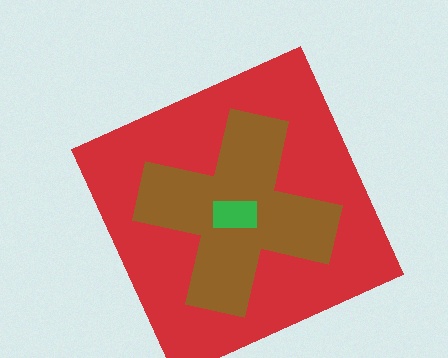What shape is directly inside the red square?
The brown cross.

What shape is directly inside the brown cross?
The green rectangle.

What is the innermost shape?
The green rectangle.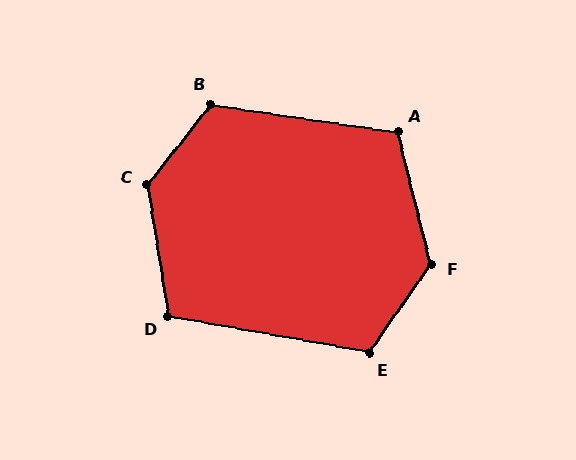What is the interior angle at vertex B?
Approximately 120 degrees (obtuse).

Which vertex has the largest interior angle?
C, at approximately 133 degrees.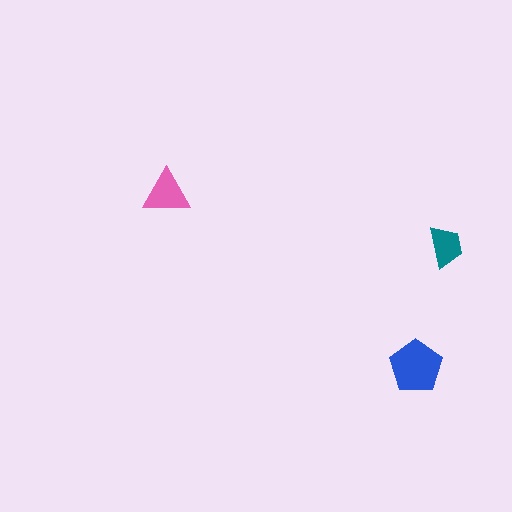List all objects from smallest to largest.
The teal trapezoid, the pink triangle, the blue pentagon.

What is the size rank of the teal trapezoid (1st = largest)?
3rd.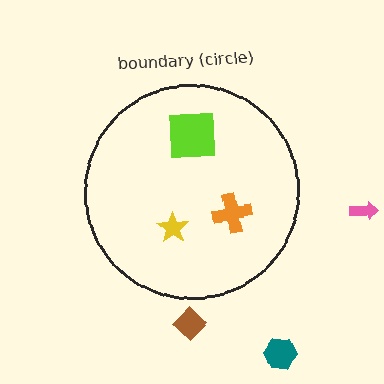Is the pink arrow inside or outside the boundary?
Outside.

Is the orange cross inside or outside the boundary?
Inside.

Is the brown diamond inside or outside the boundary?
Outside.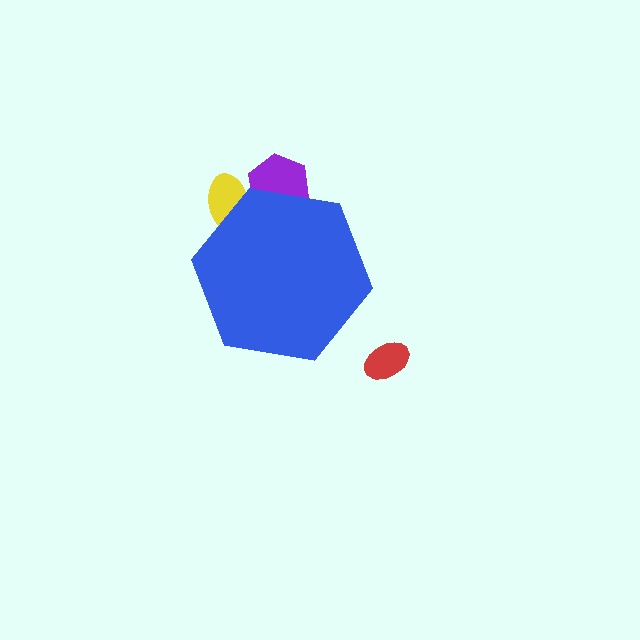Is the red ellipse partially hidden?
No, the red ellipse is fully visible.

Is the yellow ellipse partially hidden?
Yes, the yellow ellipse is partially hidden behind the blue hexagon.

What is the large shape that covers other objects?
A blue hexagon.